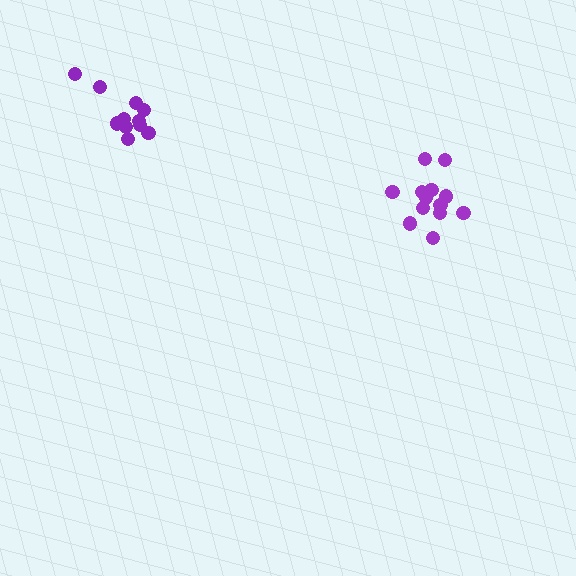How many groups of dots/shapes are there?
There are 2 groups.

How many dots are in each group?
Group 1: 13 dots, Group 2: 11 dots (24 total).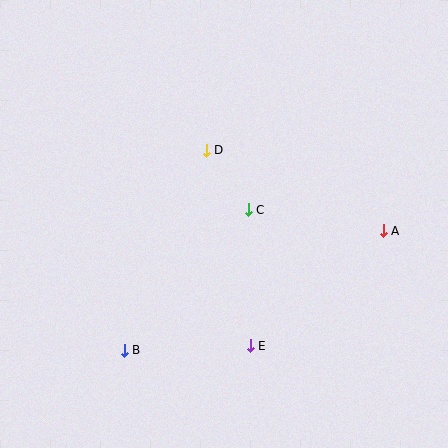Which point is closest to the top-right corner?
Point A is closest to the top-right corner.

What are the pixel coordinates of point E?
Point E is at (250, 346).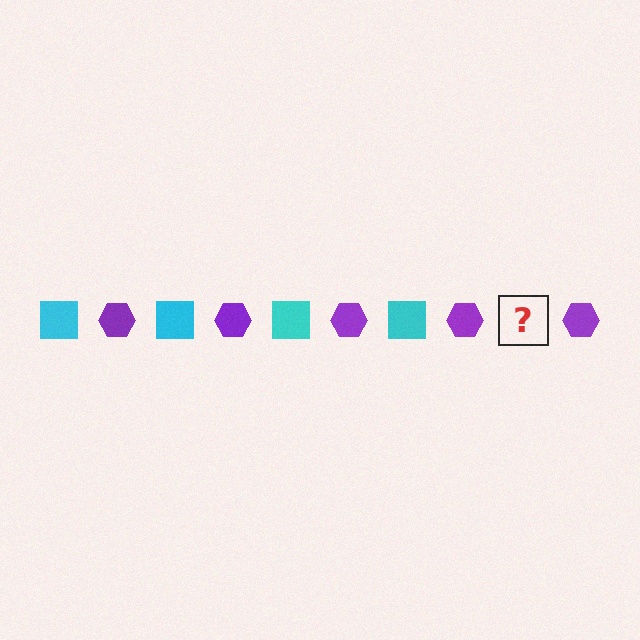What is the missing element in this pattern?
The missing element is a cyan square.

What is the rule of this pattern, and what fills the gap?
The rule is that the pattern alternates between cyan square and purple hexagon. The gap should be filled with a cyan square.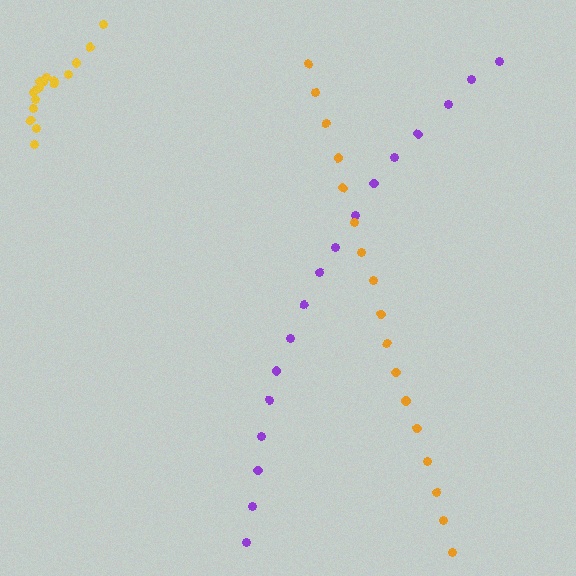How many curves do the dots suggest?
There are 3 distinct paths.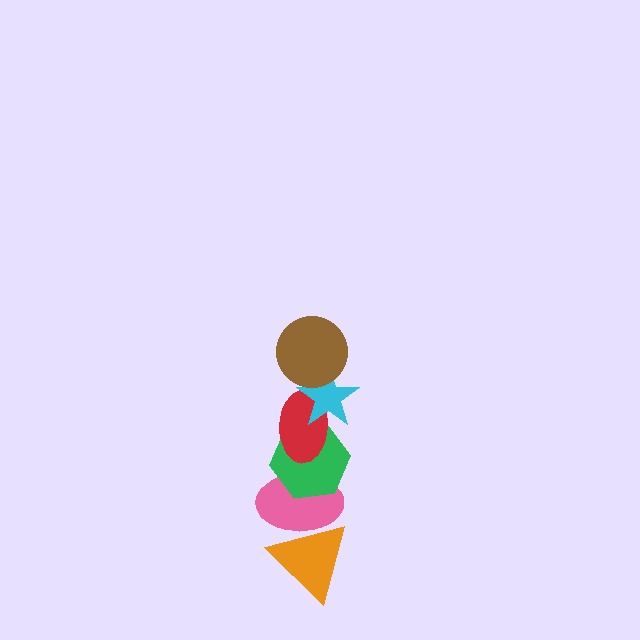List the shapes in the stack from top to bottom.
From top to bottom: the brown circle, the cyan star, the red ellipse, the green hexagon, the pink ellipse, the orange triangle.